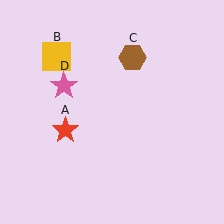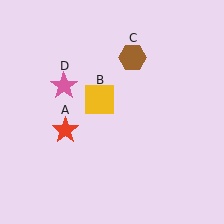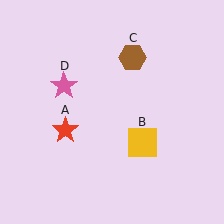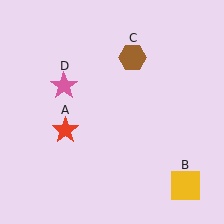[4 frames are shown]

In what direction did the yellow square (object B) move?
The yellow square (object B) moved down and to the right.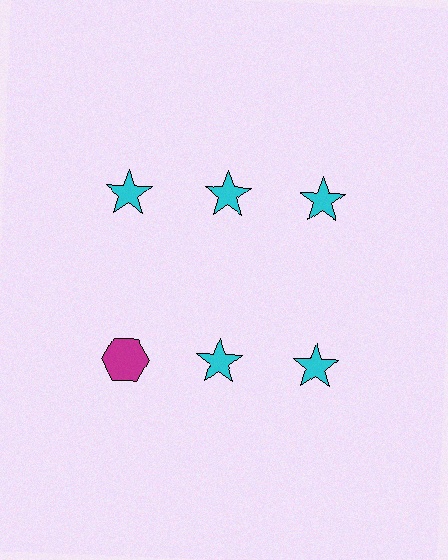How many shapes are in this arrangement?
There are 6 shapes arranged in a grid pattern.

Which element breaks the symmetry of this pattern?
The magenta hexagon in the second row, leftmost column breaks the symmetry. All other shapes are cyan stars.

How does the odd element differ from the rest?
It differs in both color (magenta instead of cyan) and shape (hexagon instead of star).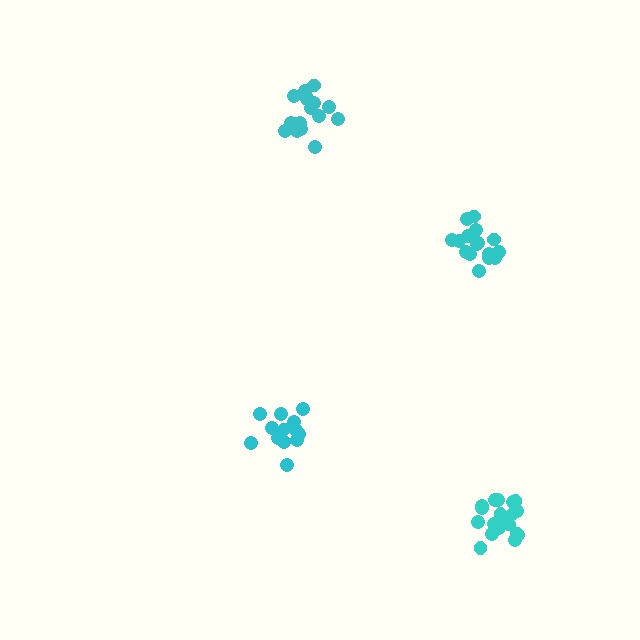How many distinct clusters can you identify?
There are 4 distinct clusters.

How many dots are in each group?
Group 1: 13 dots, Group 2: 19 dots, Group 3: 16 dots, Group 4: 17 dots (65 total).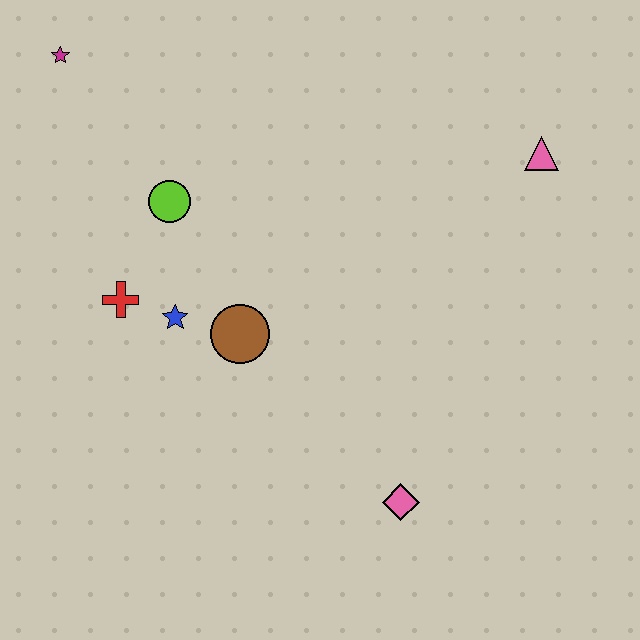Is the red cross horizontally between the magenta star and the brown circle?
Yes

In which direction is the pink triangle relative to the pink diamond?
The pink triangle is above the pink diamond.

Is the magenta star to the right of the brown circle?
No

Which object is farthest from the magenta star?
The pink diamond is farthest from the magenta star.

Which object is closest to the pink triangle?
The brown circle is closest to the pink triangle.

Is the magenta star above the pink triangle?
Yes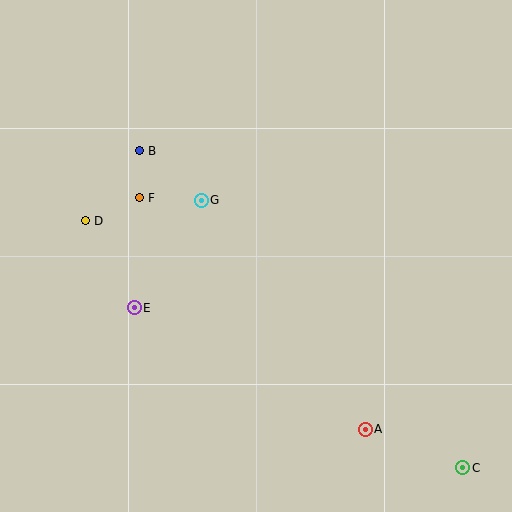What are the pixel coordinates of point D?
Point D is at (85, 221).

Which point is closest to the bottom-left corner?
Point E is closest to the bottom-left corner.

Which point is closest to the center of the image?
Point G at (201, 200) is closest to the center.